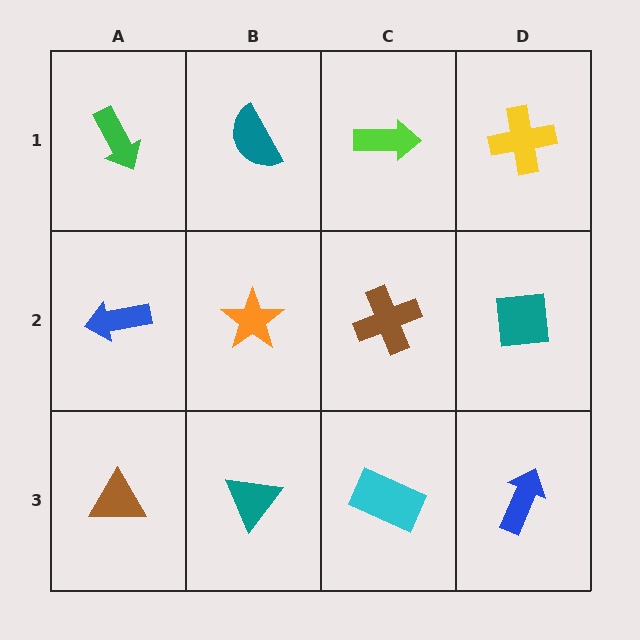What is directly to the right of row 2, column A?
An orange star.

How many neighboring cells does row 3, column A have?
2.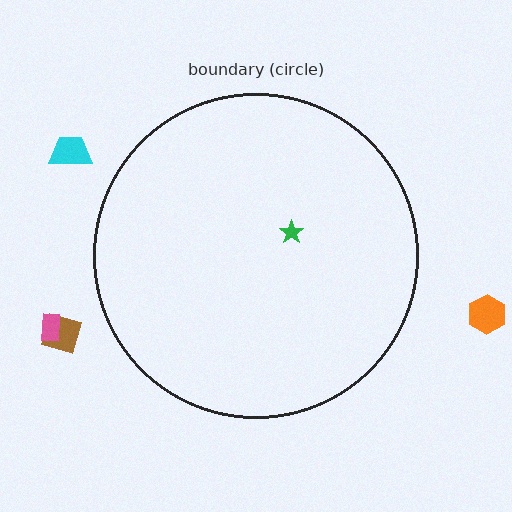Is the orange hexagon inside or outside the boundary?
Outside.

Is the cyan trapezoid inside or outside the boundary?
Outside.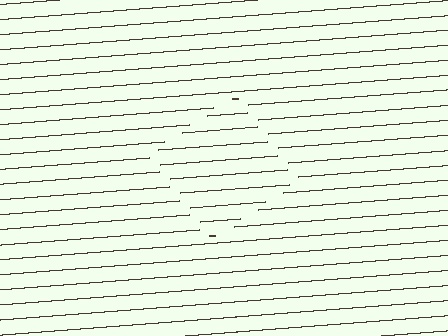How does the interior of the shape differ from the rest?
The interior of the shape contains the same grating, shifted by half a period — the contour is defined by the phase discontinuity where line-ends from the inner and outer gratings abut.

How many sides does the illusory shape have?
4 sides — the line-ends trace a square.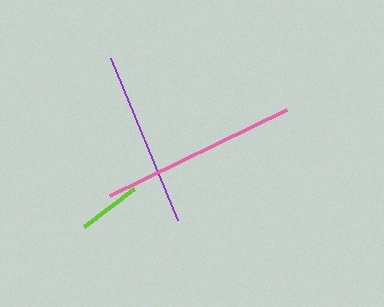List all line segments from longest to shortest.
From longest to shortest: pink, purple, lime.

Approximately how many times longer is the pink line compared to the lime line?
The pink line is approximately 3.2 times the length of the lime line.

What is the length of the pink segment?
The pink segment is approximately 197 pixels long.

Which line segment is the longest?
The pink line is the longest at approximately 197 pixels.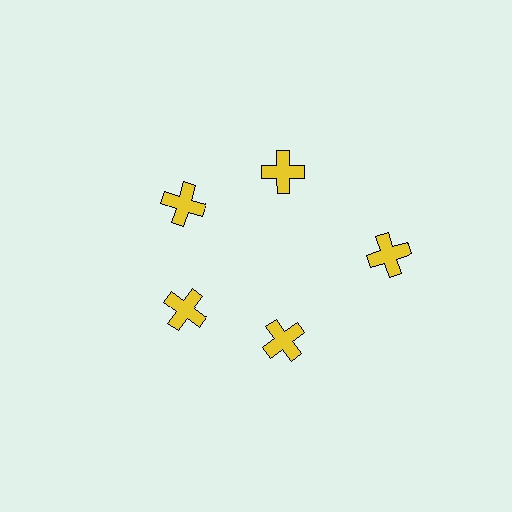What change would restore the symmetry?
The symmetry would be restored by moving it inward, back onto the ring so that all 5 crosses sit at equal angles and equal distance from the center.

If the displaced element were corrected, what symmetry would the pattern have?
It would have 5-fold rotational symmetry — the pattern would map onto itself every 72 degrees.